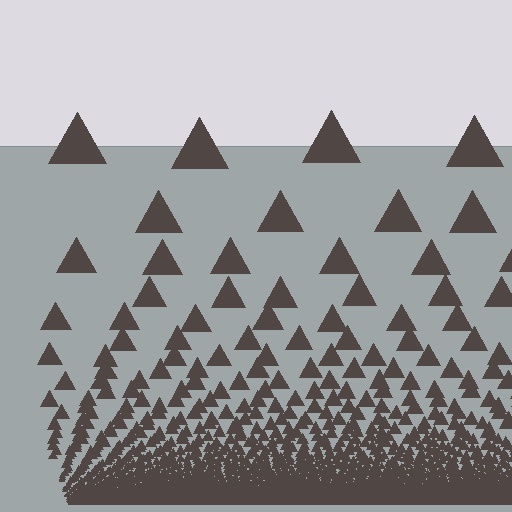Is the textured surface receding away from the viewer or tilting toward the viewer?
The surface appears to tilt toward the viewer. Texture elements get larger and sparser toward the top.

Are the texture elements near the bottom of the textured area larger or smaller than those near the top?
Smaller. The gradient is inverted — elements near the bottom are smaller and denser.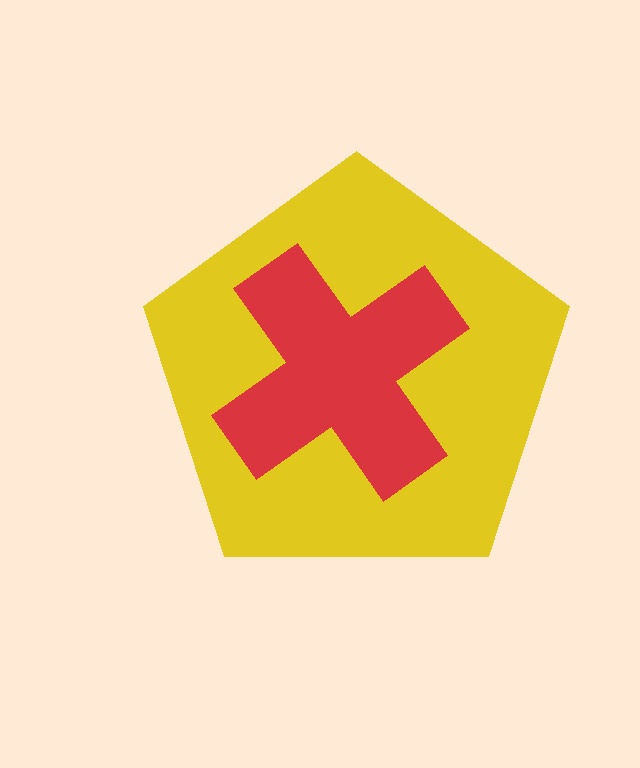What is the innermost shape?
The red cross.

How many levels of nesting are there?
2.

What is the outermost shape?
The yellow pentagon.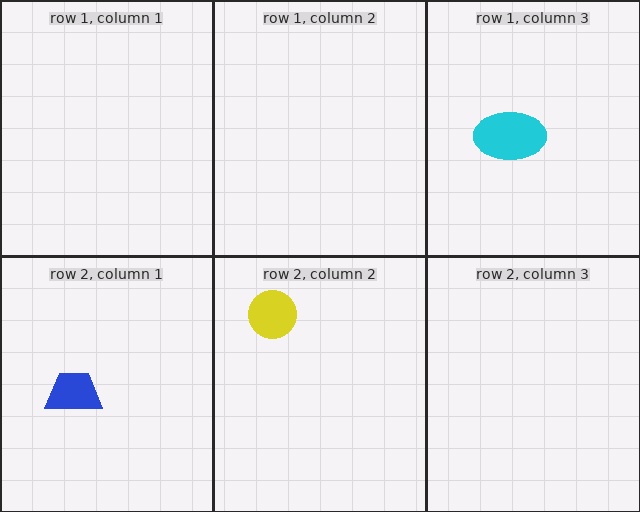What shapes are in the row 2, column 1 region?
The blue trapezoid.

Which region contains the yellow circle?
The row 2, column 2 region.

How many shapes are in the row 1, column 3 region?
1.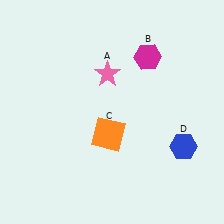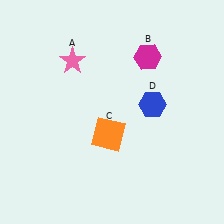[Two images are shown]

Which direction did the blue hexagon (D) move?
The blue hexagon (D) moved up.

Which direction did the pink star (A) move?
The pink star (A) moved left.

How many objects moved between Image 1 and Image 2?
2 objects moved between the two images.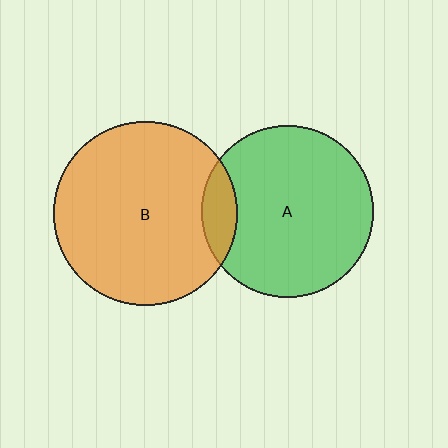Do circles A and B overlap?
Yes.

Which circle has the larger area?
Circle B (orange).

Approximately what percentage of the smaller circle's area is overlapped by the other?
Approximately 10%.